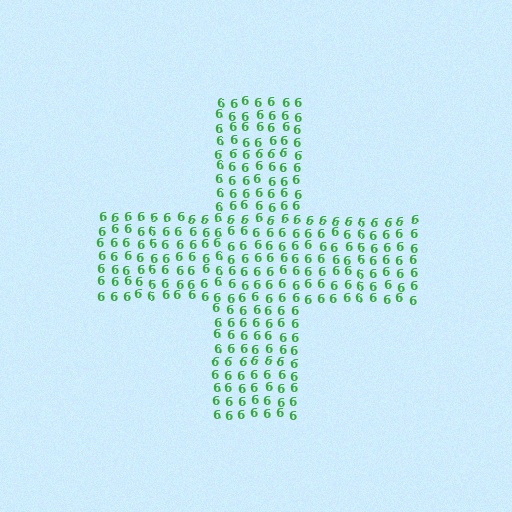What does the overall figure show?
The overall figure shows a cross.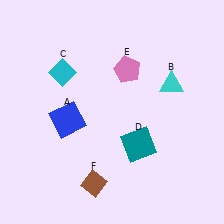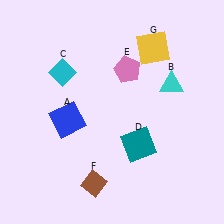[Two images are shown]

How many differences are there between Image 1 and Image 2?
There is 1 difference between the two images.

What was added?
A yellow square (G) was added in Image 2.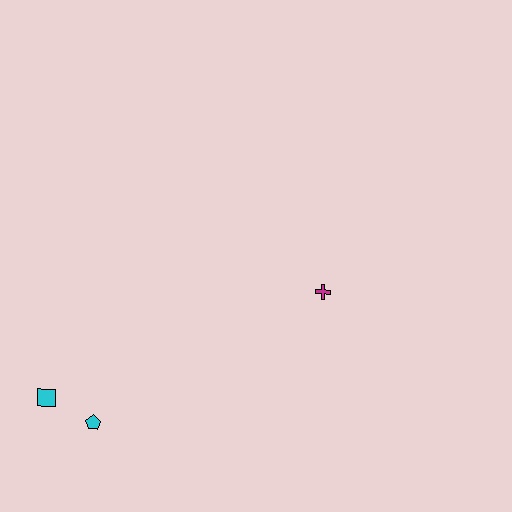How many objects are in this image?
There are 3 objects.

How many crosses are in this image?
There is 1 cross.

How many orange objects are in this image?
There are no orange objects.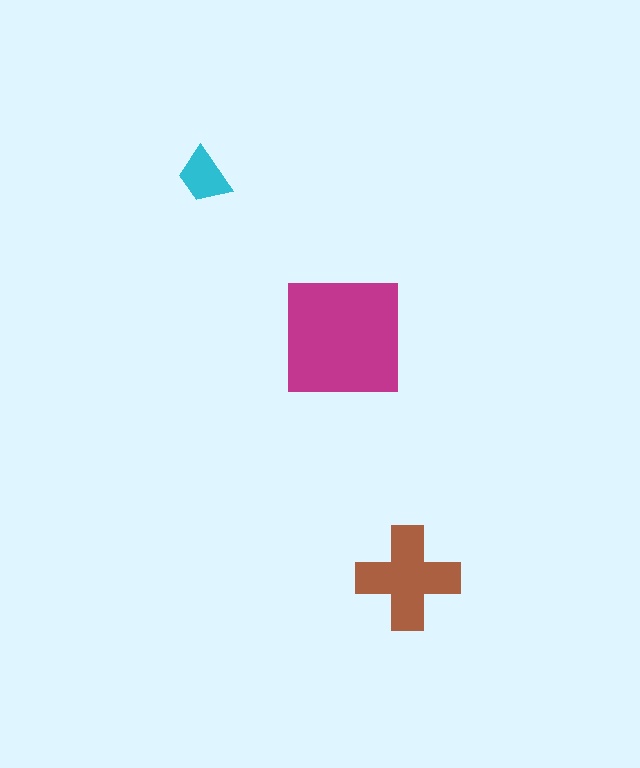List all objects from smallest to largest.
The cyan trapezoid, the brown cross, the magenta square.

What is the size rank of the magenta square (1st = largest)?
1st.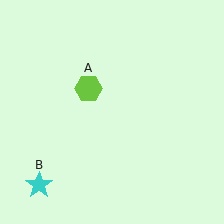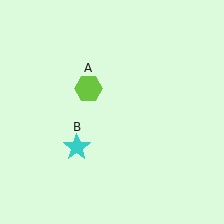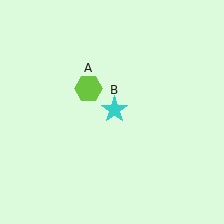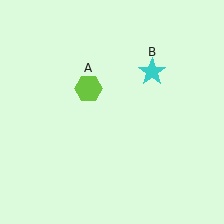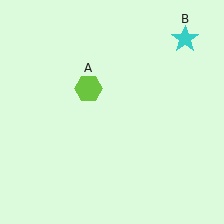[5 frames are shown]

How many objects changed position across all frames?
1 object changed position: cyan star (object B).